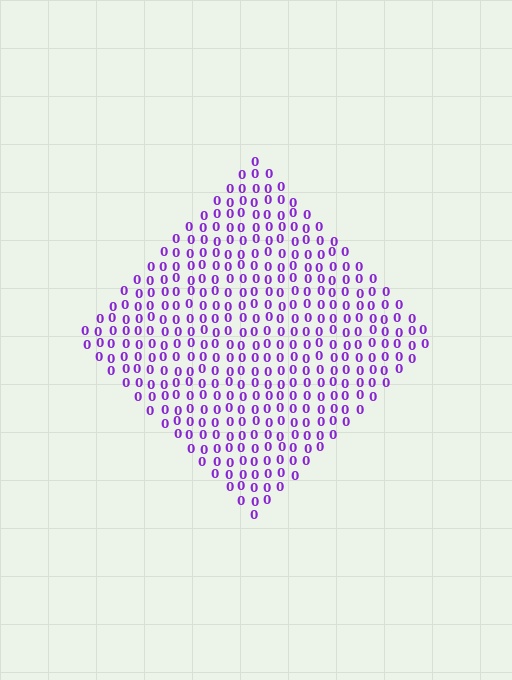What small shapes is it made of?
It is made of small digit 0's.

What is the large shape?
The large shape is a diamond.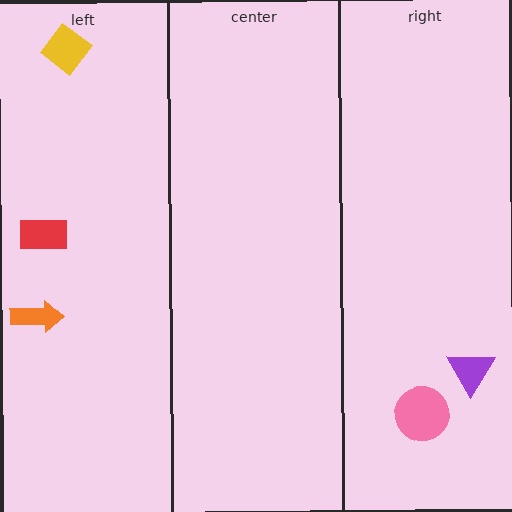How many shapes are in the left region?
3.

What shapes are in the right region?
The purple triangle, the pink circle.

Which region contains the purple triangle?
The right region.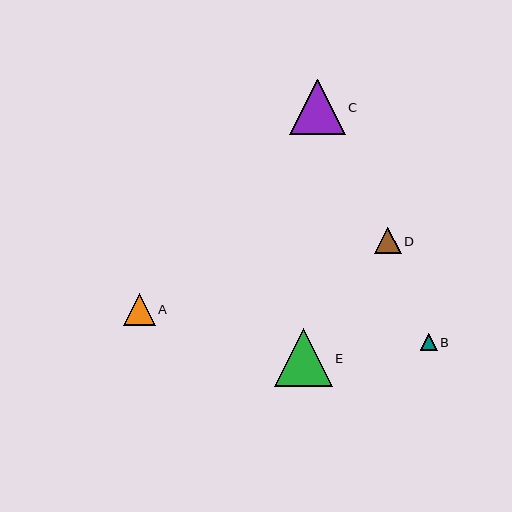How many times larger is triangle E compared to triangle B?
Triangle E is approximately 3.4 times the size of triangle B.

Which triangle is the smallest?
Triangle B is the smallest with a size of approximately 17 pixels.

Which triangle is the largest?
Triangle E is the largest with a size of approximately 58 pixels.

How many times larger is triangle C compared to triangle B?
Triangle C is approximately 3.3 times the size of triangle B.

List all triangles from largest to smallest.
From largest to smallest: E, C, A, D, B.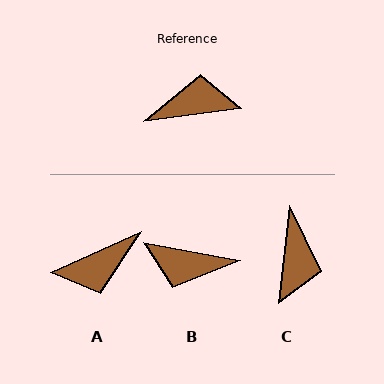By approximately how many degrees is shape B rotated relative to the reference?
Approximately 162 degrees counter-clockwise.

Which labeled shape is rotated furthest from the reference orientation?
A, about 163 degrees away.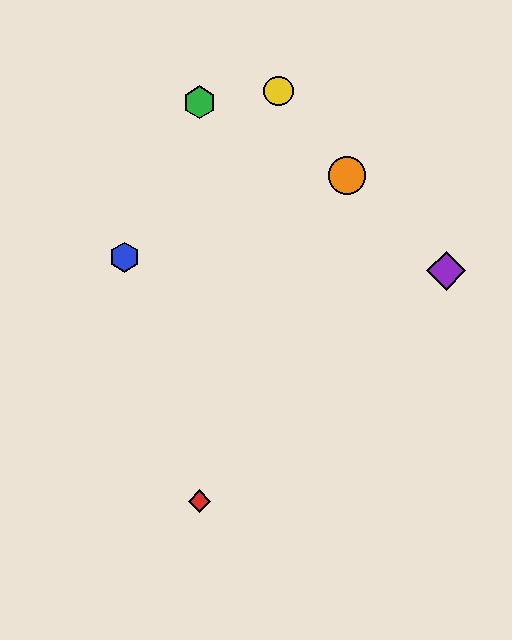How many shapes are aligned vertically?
2 shapes (the red diamond, the green hexagon) are aligned vertically.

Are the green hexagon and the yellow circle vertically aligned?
No, the green hexagon is at x≈199 and the yellow circle is at x≈278.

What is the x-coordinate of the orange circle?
The orange circle is at x≈347.